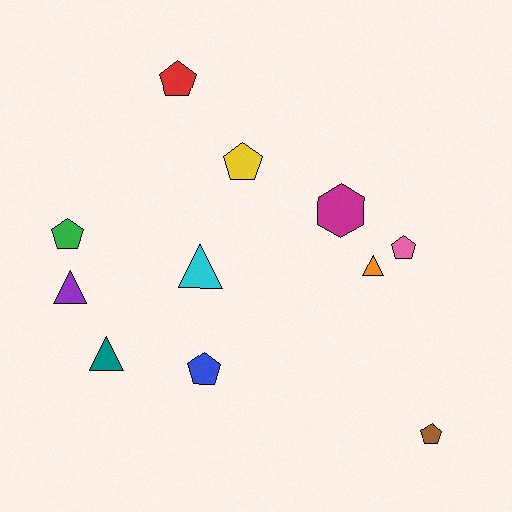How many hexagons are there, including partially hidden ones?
There is 1 hexagon.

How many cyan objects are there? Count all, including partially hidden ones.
There is 1 cyan object.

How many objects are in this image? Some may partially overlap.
There are 11 objects.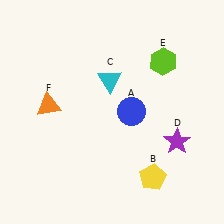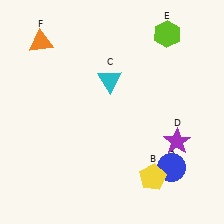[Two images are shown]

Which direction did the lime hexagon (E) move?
The lime hexagon (E) moved up.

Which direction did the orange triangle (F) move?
The orange triangle (F) moved up.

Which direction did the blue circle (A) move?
The blue circle (A) moved down.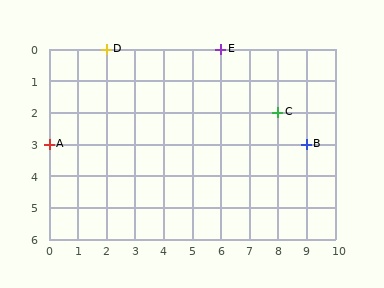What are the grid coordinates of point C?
Point C is at grid coordinates (8, 2).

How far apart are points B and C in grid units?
Points B and C are 1 column and 1 row apart (about 1.4 grid units diagonally).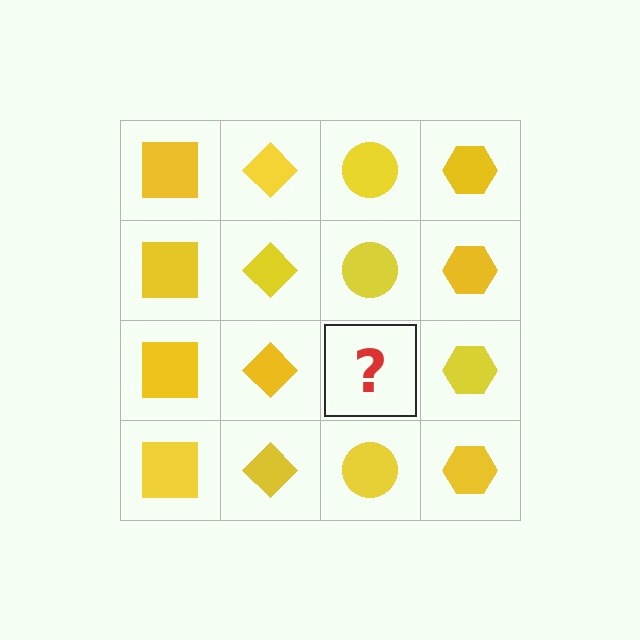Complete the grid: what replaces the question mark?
The question mark should be replaced with a yellow circle.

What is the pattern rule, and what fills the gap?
The rule is that each column has a consistent shape. The gap should be filled with a yellow circle.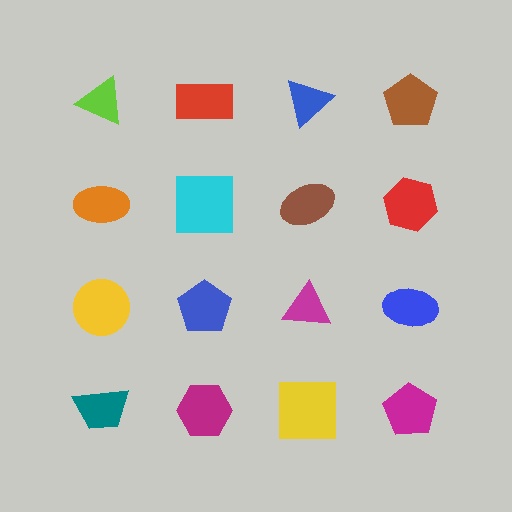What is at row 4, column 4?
A magenta pentagon.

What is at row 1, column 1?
A lime triangle.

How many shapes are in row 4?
4 shapes.